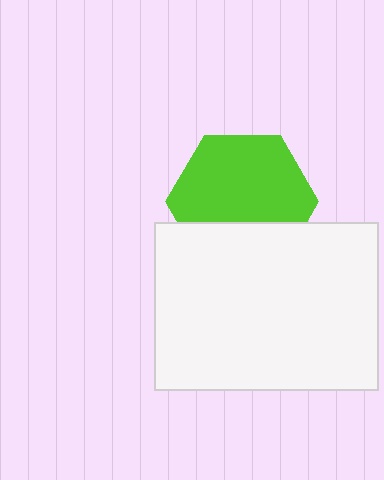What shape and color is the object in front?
The object in front is a white rectangle.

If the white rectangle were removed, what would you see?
You would see the complete lime hexagon.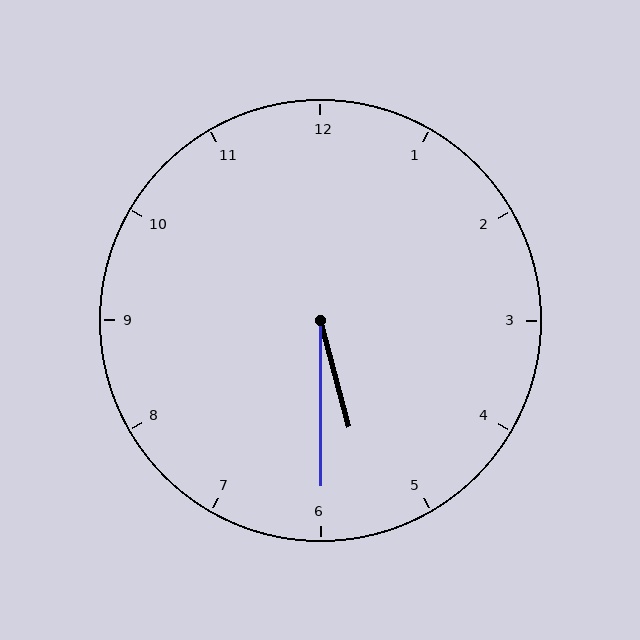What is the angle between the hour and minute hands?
Approximately 15 degrees.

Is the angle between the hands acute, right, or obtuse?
It is acute.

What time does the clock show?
5:30.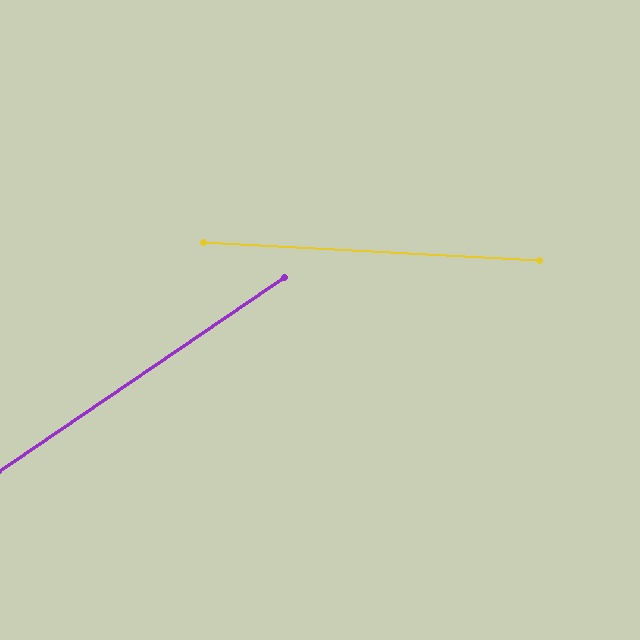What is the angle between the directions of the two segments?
Approximately 37 degrees.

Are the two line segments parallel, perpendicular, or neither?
Neither parallel nor perpendicular — they differ by about 37°.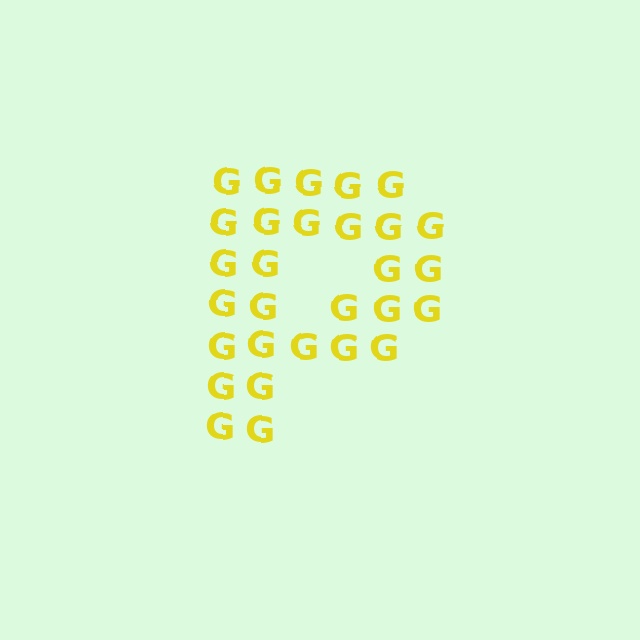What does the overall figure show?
The overall figure shows the letter P.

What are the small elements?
The small elements are letter G's.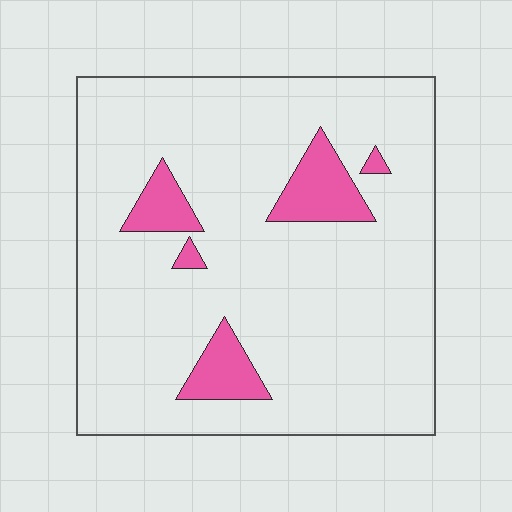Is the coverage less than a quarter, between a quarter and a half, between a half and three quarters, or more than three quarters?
Less than a quarter.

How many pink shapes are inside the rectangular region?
5.